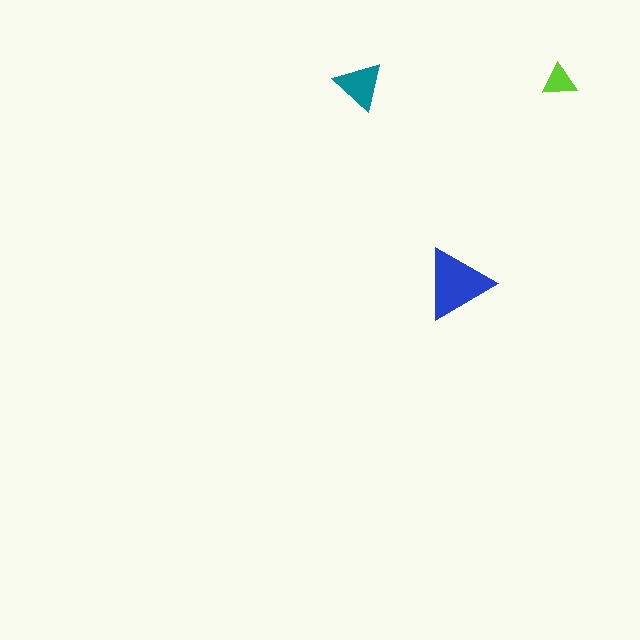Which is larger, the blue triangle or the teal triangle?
The blue one.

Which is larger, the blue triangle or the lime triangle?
The blue one.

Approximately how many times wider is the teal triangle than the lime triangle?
About 1.5 times wider.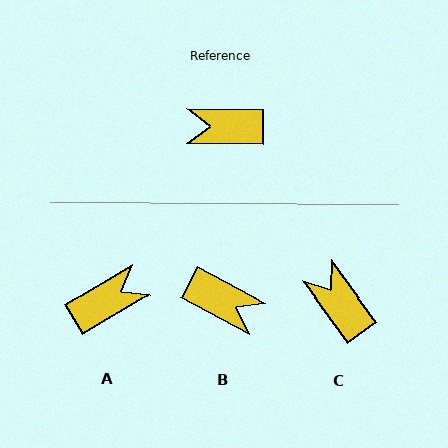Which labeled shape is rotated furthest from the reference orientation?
B, about 152 degrees away.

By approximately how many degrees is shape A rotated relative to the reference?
Approximately 149 degrees clockwise.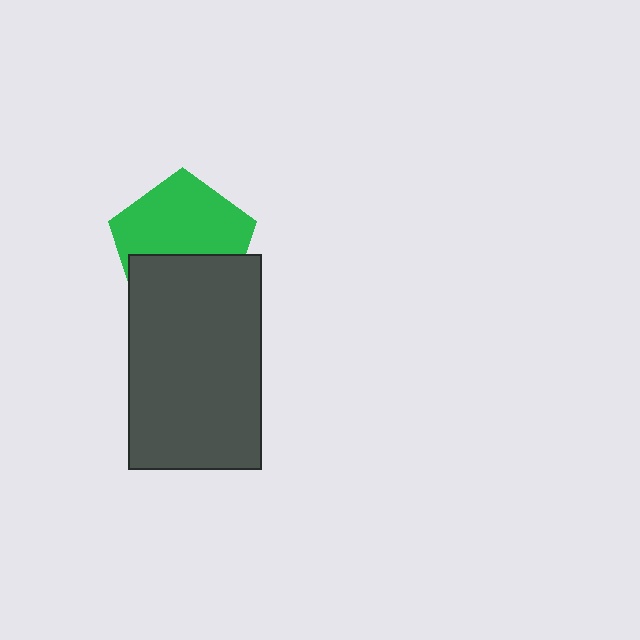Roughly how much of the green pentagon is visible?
About half of it is visible (roughly 60%).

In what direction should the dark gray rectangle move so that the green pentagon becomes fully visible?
The dark gray rectangle should move down. That is the shortest direction to clear the overlap and leave the green pentagon fully visible.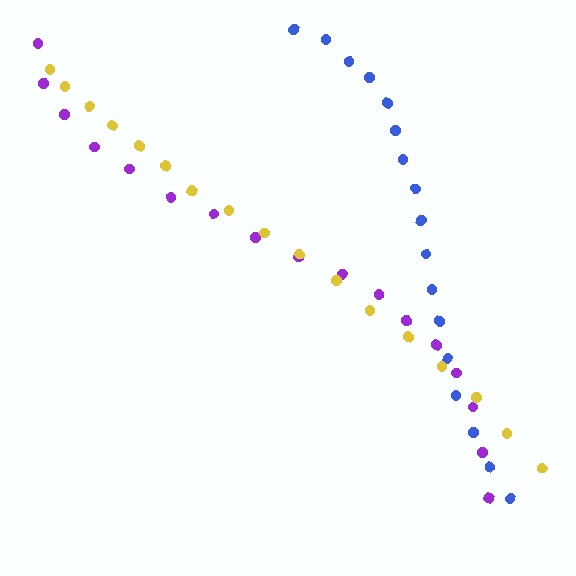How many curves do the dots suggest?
There are 3 distinct paths.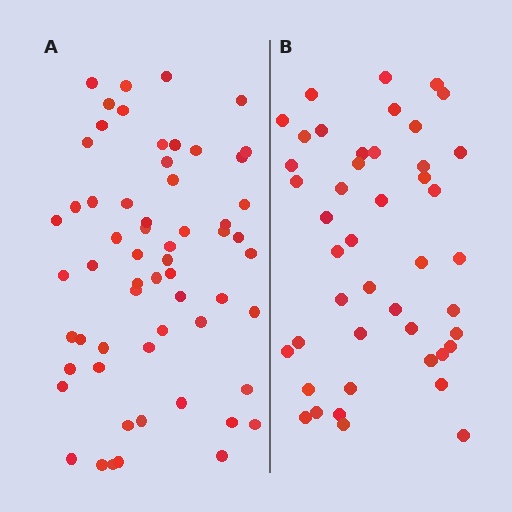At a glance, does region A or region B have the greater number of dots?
Region A (the left region) has more dots.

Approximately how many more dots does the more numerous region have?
Region A has approximately 15 more dots than region B.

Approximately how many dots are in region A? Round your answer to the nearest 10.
About 60 dots.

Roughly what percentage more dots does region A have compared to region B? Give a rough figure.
About 35% more.